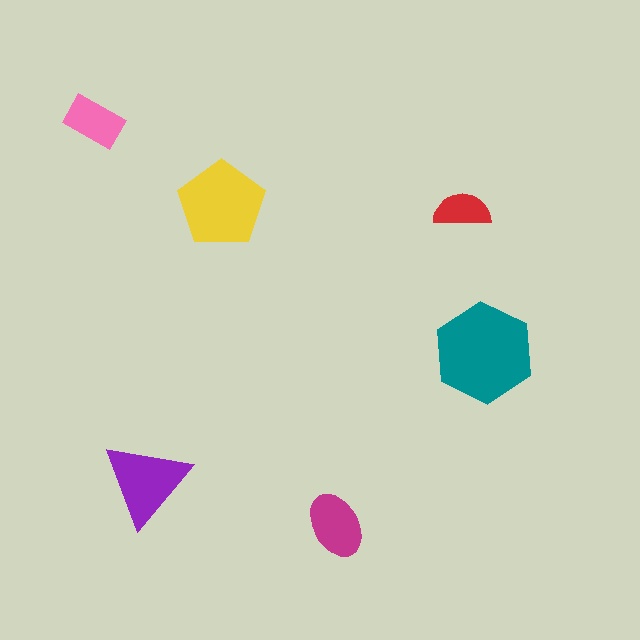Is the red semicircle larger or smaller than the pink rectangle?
Smaller.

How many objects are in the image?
There are 6 objects in the image.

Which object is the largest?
The teal hexagon.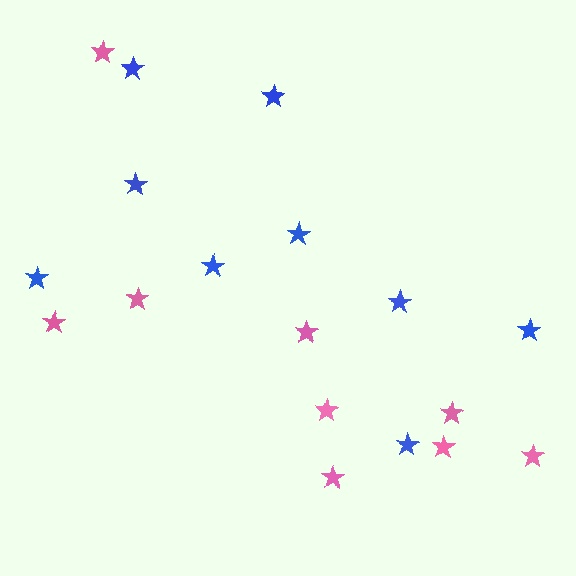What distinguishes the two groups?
There are 2 groups: one group of pink stars (9) and one group of blue stars (9).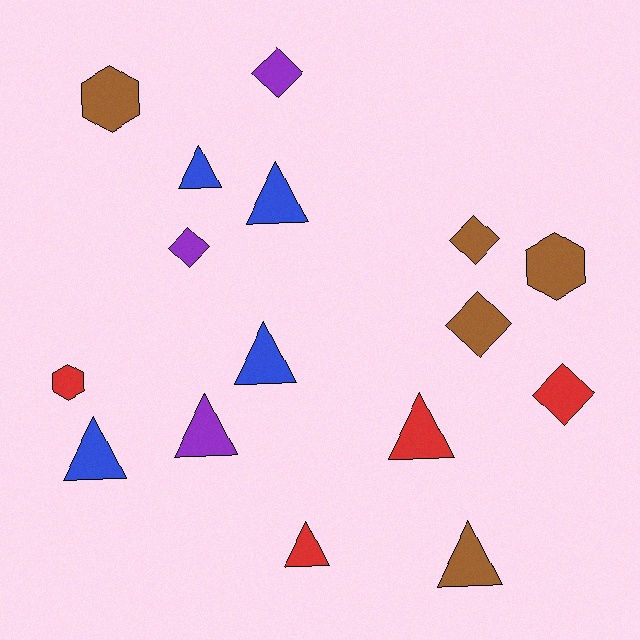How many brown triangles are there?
There is 1 brown triangle.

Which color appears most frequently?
Brown, with 5 objects.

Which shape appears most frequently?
Triangle, with 8 objects.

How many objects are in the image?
There are 16 objects.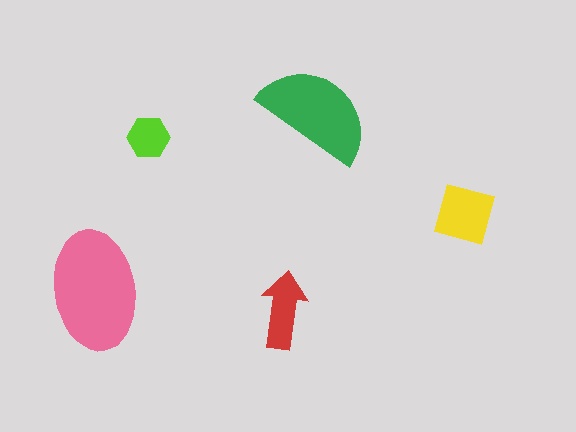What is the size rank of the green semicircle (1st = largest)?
2nd.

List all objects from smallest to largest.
The lime hexagon, the red arrow, the yellow diamond, the green semicircle, the pink ellipse.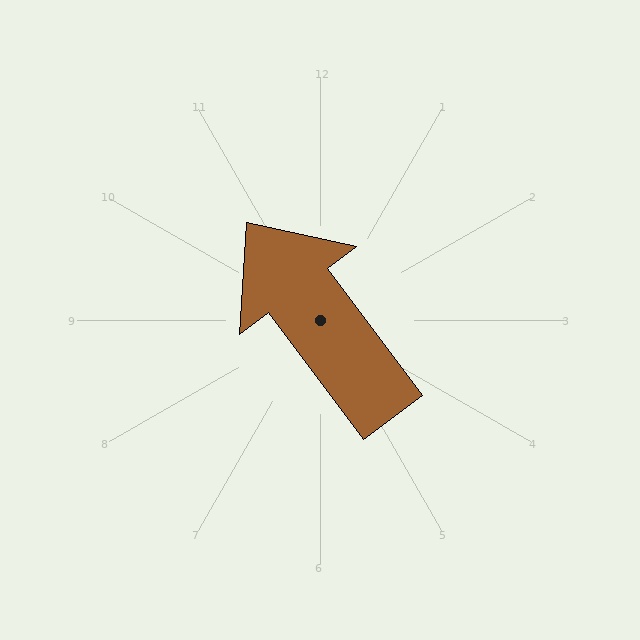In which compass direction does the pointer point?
Northwest.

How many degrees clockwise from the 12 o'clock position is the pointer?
Approximately 323 degrees.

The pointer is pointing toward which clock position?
Roughly 11 o'clock.